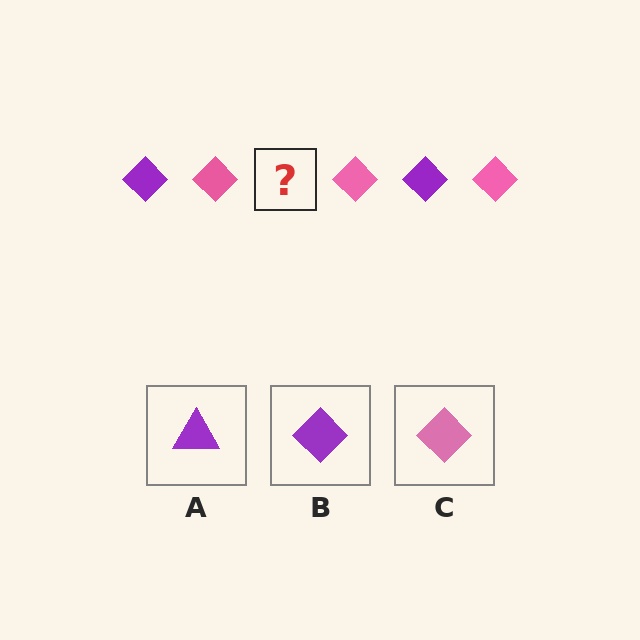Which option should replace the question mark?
Option B.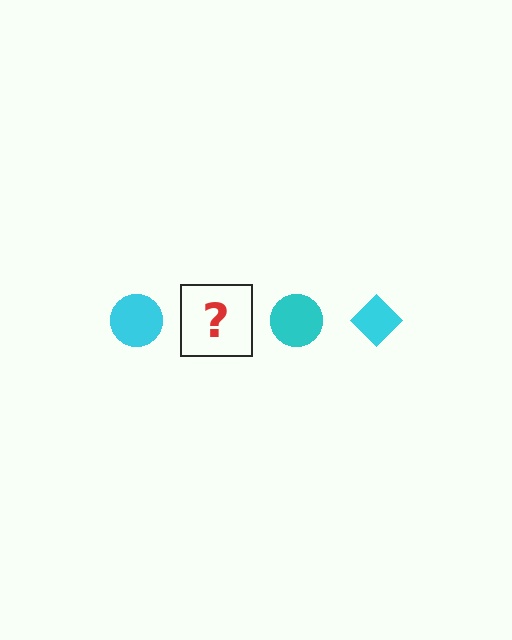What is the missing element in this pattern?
The missing element is a cyan diamond.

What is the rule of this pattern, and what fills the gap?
The rule is that the pattern cycles through circle, diamond shapes in cyan. The gap should be filled with a cyan diamond.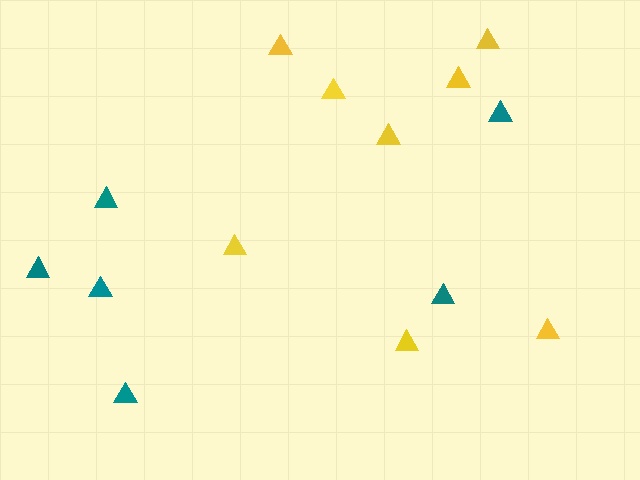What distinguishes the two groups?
There are 2 groups: one group of teal triangles (6) and one group of yellow triangles (8).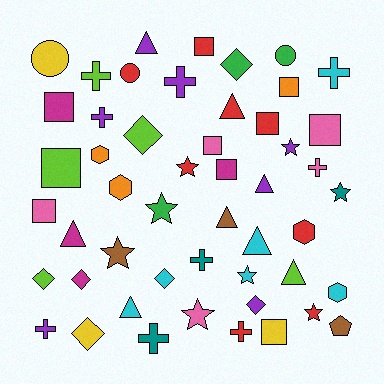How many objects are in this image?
There are 50 objects.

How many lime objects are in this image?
There are 5 lime objects.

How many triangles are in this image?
There are 8 triangles.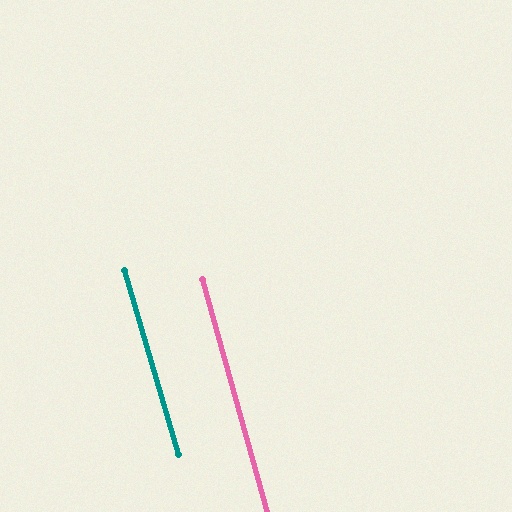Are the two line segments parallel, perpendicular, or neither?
Parallel — their directions differ by only 0.8°.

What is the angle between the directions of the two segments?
Approximately 1 degree.